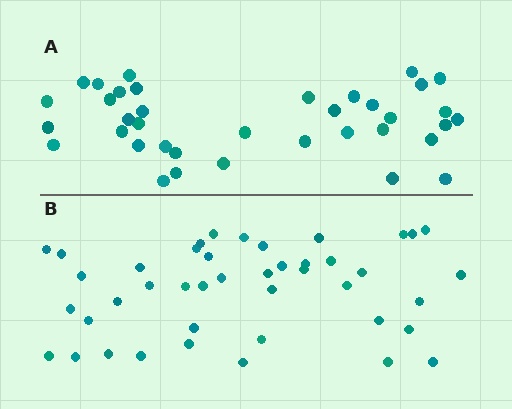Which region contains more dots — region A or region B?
Region B (the bottom region) has more dots.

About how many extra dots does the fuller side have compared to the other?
Region B has about 6 more dots than region A.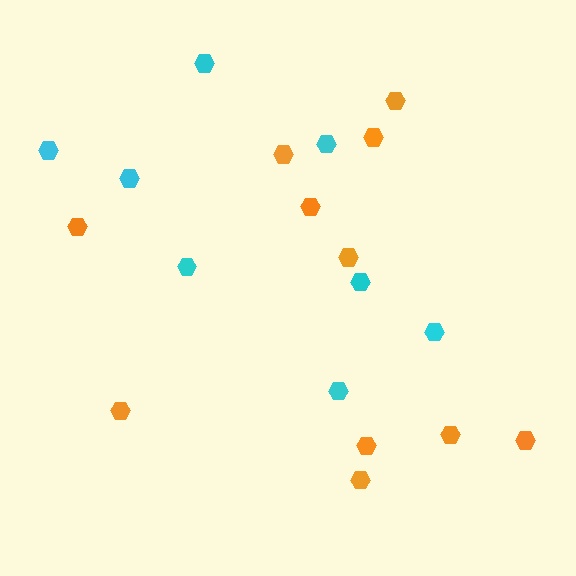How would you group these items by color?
There are 2 groups: one group of cyan hexagons (8) and one group of orange hexagons (11).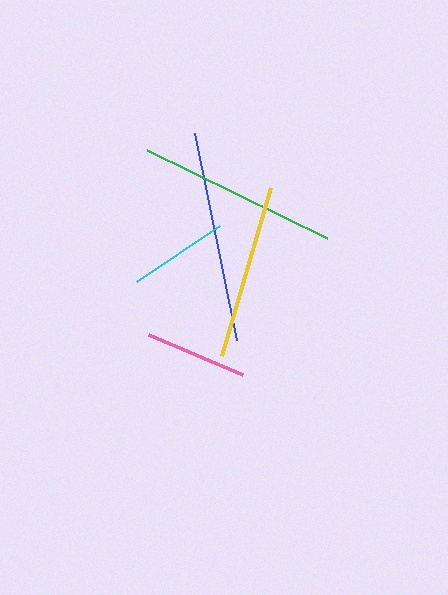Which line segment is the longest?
The blue line is the longest at approximately 212 pixels.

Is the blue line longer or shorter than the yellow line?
The blue line is longer than the yellow line.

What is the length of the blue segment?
The blue segment is approximately 212 pixels long.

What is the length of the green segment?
The green segment is approximately 201 pixels long.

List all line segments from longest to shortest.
From longest to shortest: blue, green, yellow, pink, cyan.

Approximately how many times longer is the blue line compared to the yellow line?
The blue line is approximately 1.2 times the length of the yellow line.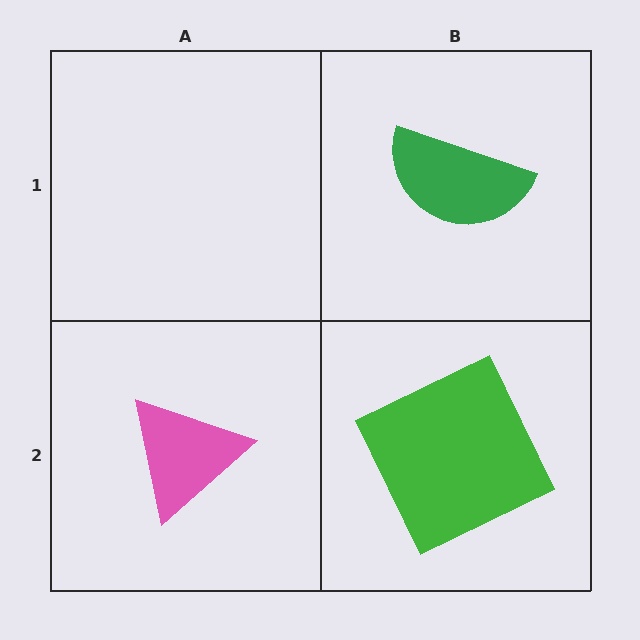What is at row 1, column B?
A green semicircle.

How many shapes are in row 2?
2 shapes.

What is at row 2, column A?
A pink triangle.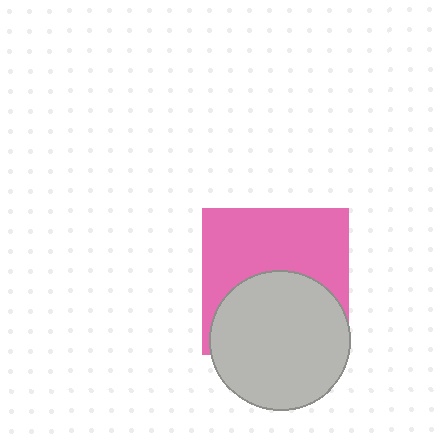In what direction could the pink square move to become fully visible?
The pink square could move up. That would shift it out from behind the light gray circle entirely.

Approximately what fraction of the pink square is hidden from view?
Roughly 45% of the pink square is hidden behind the light gray circle.